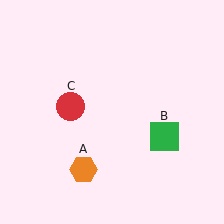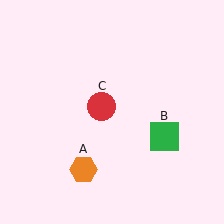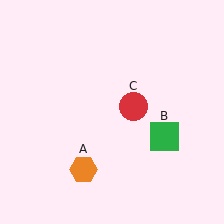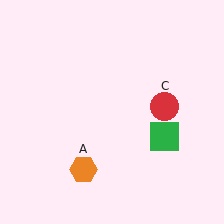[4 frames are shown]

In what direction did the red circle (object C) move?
The red circle (object C) moved right.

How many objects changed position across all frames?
1 object changed position: red circle (object C).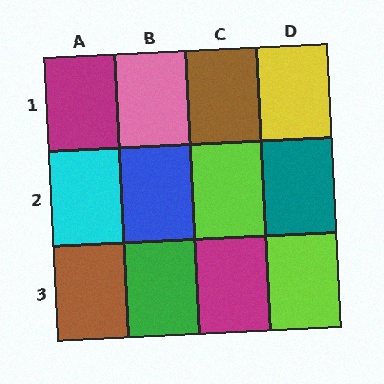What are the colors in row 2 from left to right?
Cyan, blue, lime, teal.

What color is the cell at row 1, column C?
Brown.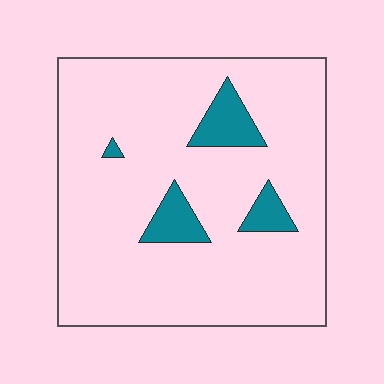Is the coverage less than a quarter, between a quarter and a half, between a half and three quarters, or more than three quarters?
Less than a quarter.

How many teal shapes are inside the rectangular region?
4.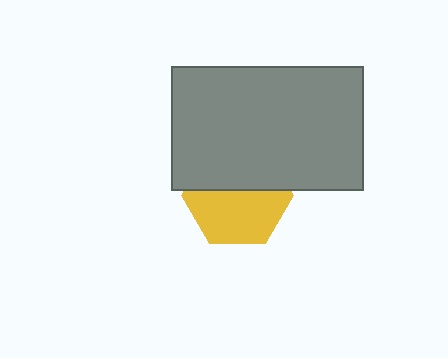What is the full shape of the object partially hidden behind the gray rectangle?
The partially hidden object is a yellow hexagon.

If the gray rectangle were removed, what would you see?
You would see the complete yellow hexagon.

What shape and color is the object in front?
The object in front is a gray rectangle.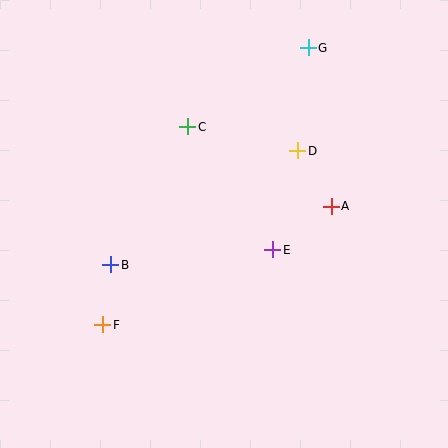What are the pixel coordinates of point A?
Point A is at (331, 206).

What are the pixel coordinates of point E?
Point E is at (273, 250).